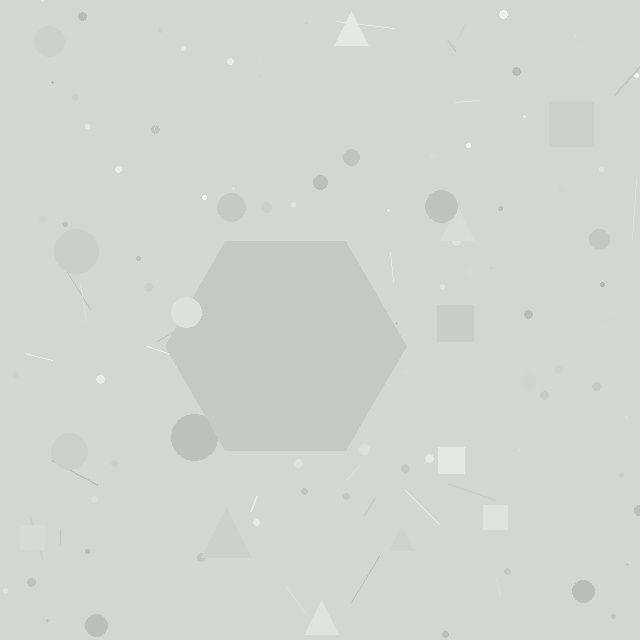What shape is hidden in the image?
A hexagon is hidden in the image.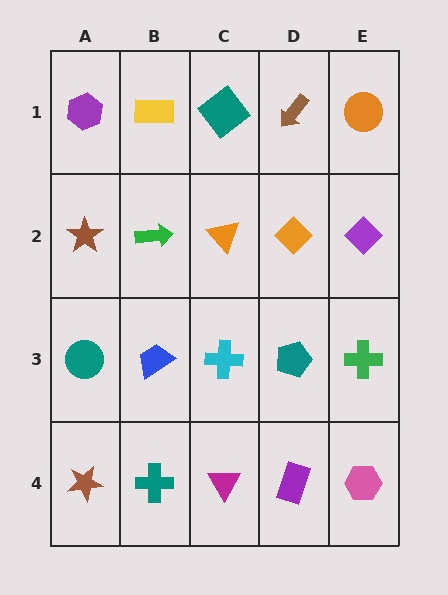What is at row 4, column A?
A brown star.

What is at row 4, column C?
A magenta triangle.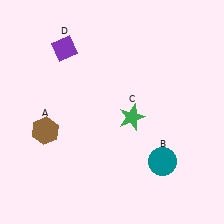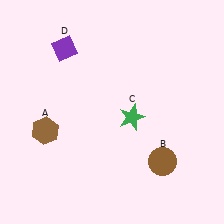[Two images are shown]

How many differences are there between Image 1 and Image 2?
There is 1 difference between the two images.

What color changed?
The circle (B) changed from teal in Image 1 to brown in Image 2.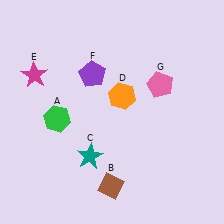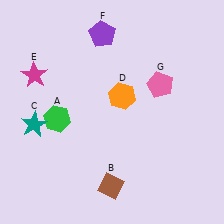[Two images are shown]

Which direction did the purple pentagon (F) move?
The purple pentagon (F) moved up.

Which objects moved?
The objects that moved are: the teal star (C), the purple pentagon (F).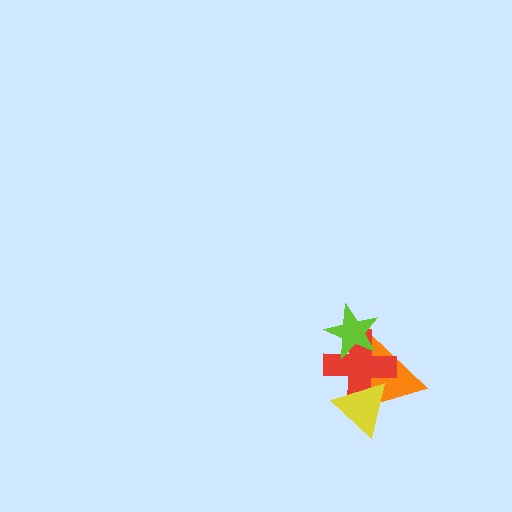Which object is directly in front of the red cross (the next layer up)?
The yellow triangle is directly in front of the red cross.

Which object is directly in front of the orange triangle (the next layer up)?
The red cross is directly in front of the orange triangle.